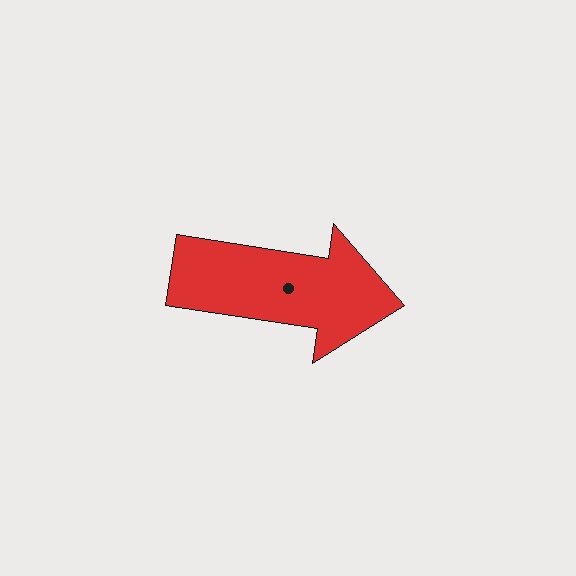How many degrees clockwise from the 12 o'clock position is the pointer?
Approximately 99 degrees.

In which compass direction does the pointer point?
East.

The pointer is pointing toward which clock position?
Roughly 3 o'clock.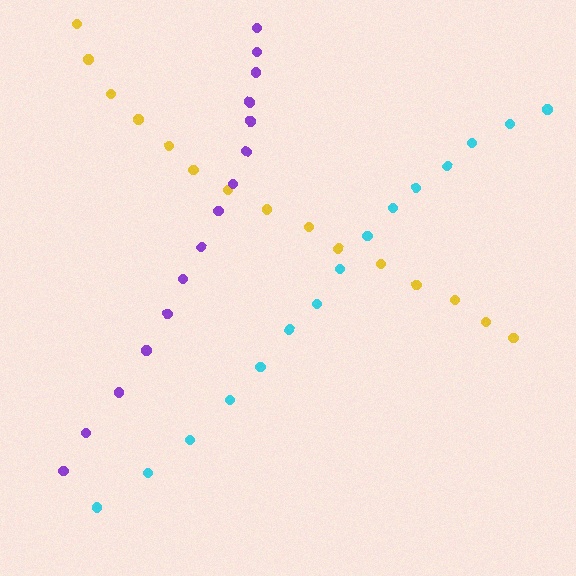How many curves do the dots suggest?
There are 3 distinct paths.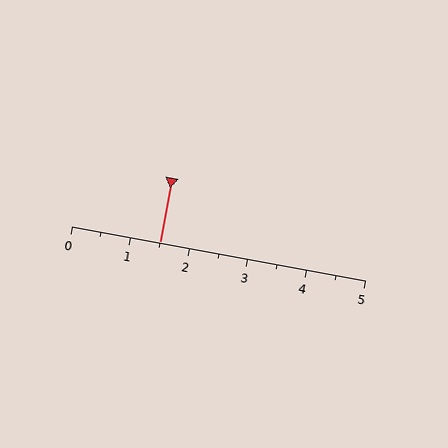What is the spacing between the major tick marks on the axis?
The major ticks are spaced 1 apart.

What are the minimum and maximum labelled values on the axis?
The axis runs from 0 to 5.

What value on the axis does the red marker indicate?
The marker indicates approximately 1.5.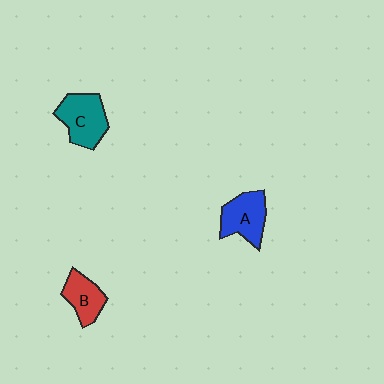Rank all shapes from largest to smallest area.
From largest to smallest: C (teal), A (blue), B (red).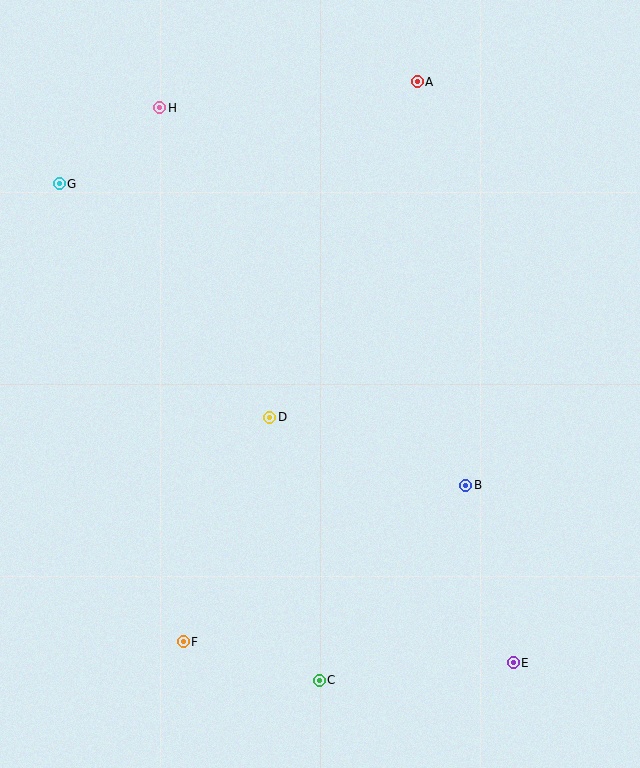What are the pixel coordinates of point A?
Point A is at (417, 82).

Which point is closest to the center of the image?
Point D at (270, 417) is closest to the center.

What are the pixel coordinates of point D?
Point D is at (270, 417).